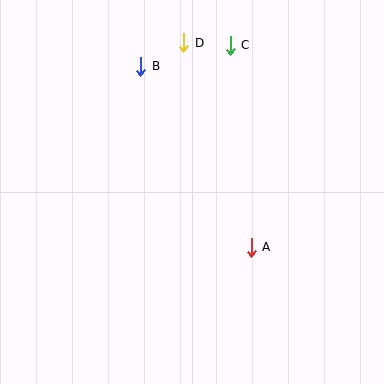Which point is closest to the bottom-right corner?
Point A is closest to the bottom-right corner.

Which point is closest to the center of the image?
Point A at (251, 247) is closest to the center.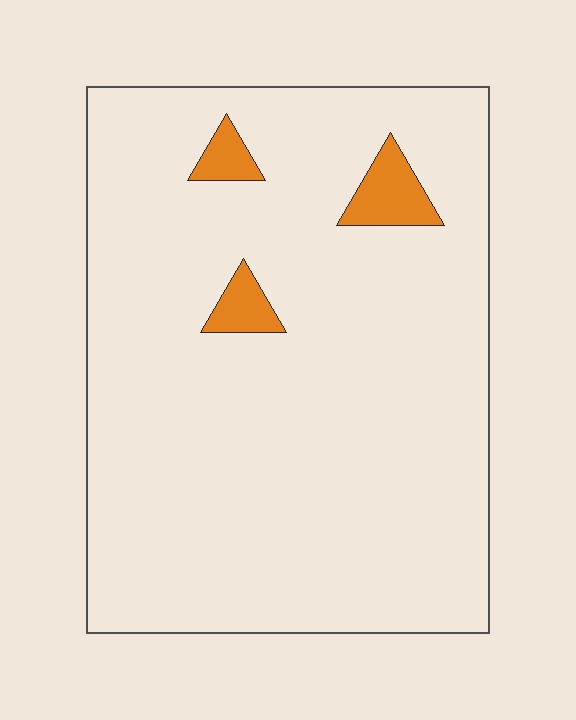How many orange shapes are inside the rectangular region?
3.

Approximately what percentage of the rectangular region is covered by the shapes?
Approximately 5%.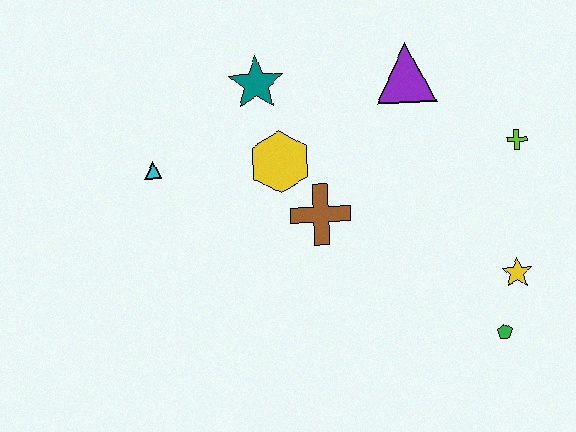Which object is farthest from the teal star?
The green pentagon is farthest from the teal star.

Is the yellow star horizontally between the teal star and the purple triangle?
No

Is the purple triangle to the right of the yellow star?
No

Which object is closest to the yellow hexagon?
The brown cross is closest to the yellow hexagon.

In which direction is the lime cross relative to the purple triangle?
The lime cross is to the right of the purple triangle.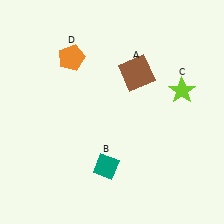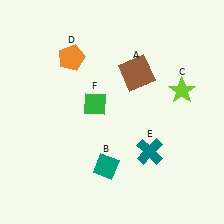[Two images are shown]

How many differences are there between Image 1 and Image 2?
There are 2 differences between the two images.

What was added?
A teal cross (E), a green diamond (F) were added in Image 2.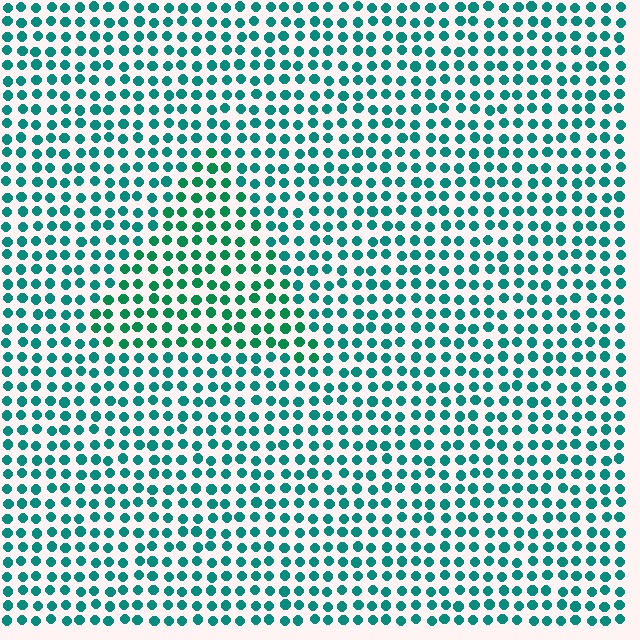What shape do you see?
I see a triangle.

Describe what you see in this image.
The image is filled with small teal elements in a uniform arrangement. A triangle-shaped region is visible where the elements are tinted to a slightly different hue, forming a subtle color boundary.